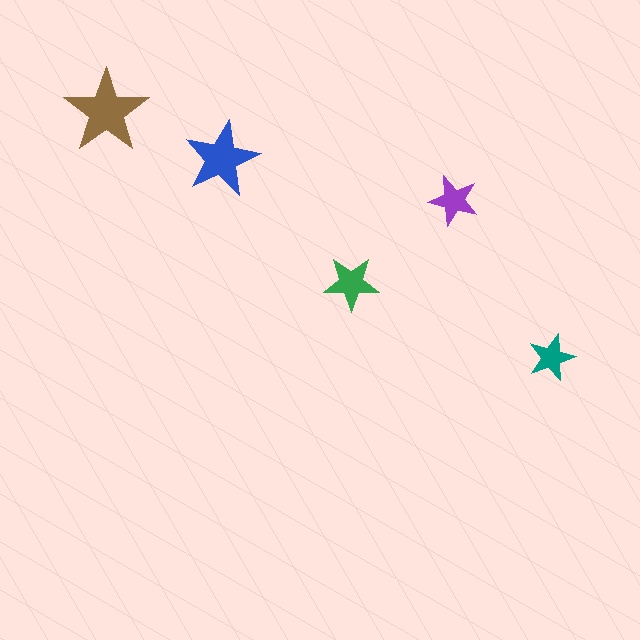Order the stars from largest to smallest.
the brown one, the blue one, the green one, the purple one, the teal one.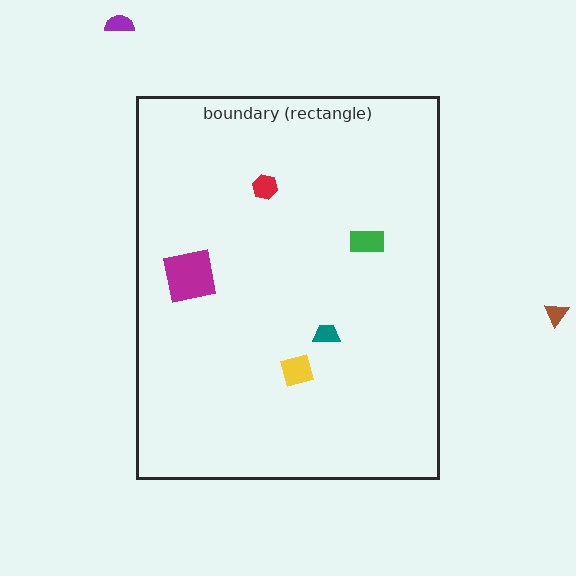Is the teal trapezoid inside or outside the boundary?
Inside.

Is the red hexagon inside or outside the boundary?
Inside.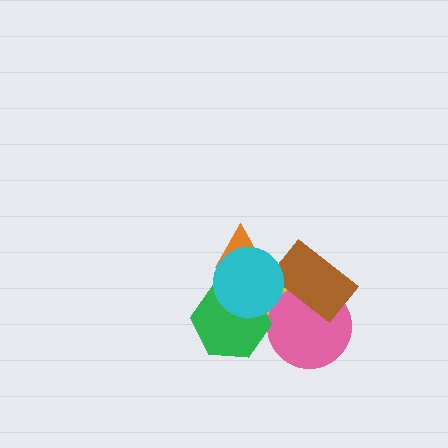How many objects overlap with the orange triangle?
2 objects overlap with the orange triangle.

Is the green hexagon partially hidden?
Yes, it is partially covered by another shape.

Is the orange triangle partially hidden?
Yes, it is partially covered by another shape.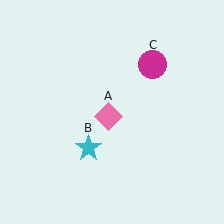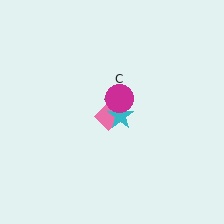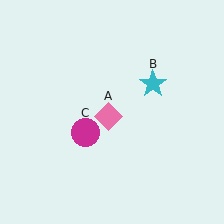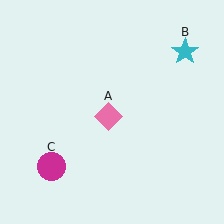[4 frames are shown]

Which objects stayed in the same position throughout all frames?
Pink diamond (object A) remained stationary.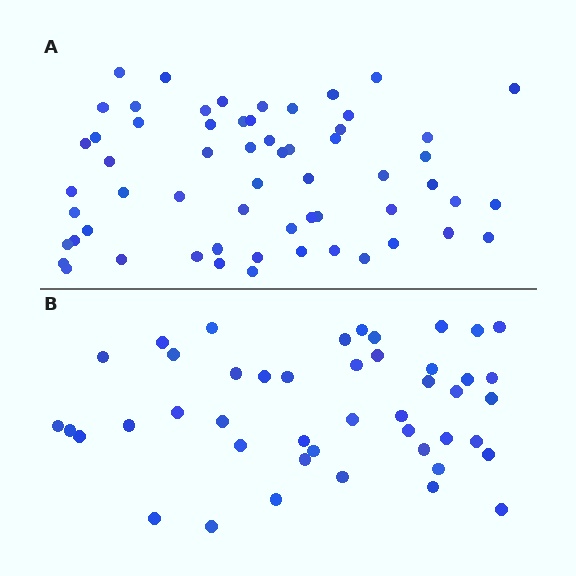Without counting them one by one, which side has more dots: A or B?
Region A (the top region) has more dots.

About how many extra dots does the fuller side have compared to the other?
Region A has approximately 15 more dots than region B.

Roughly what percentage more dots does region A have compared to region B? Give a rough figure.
About 35% more.